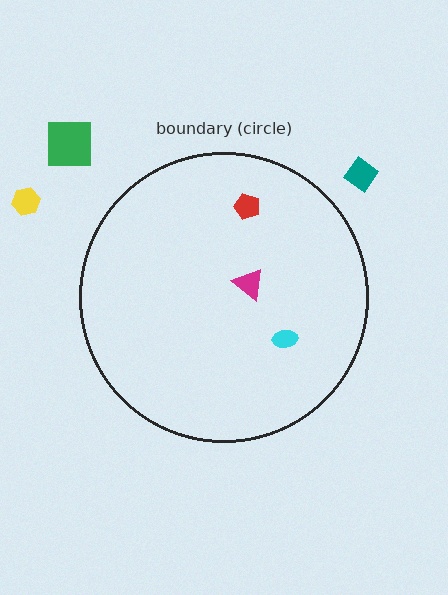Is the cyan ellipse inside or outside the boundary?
Inside.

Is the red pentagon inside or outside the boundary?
Inside.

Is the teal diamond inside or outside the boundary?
Outside.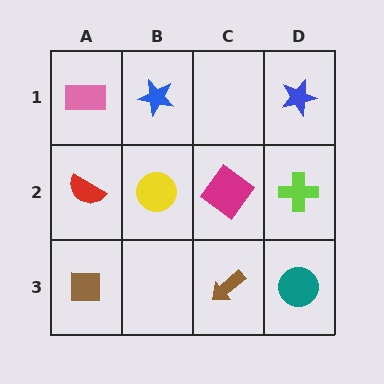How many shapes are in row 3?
3 shapes.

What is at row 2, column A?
A red semicircle.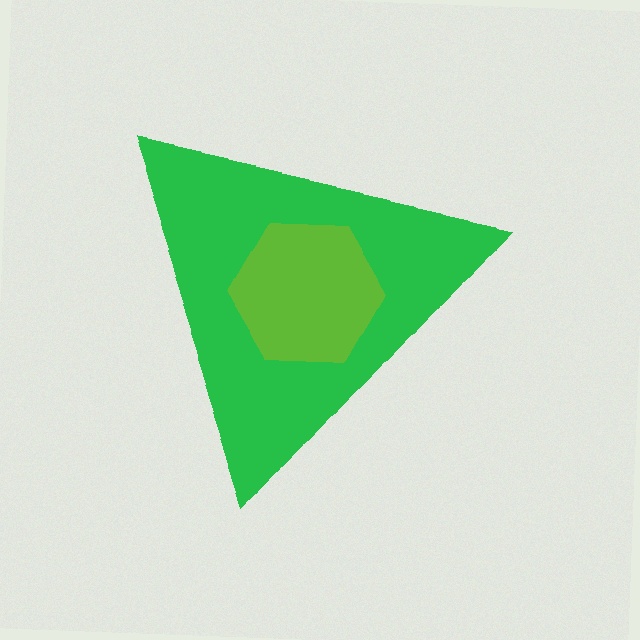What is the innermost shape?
The lime hexagon.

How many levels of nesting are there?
2.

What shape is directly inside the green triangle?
The lime hexagon.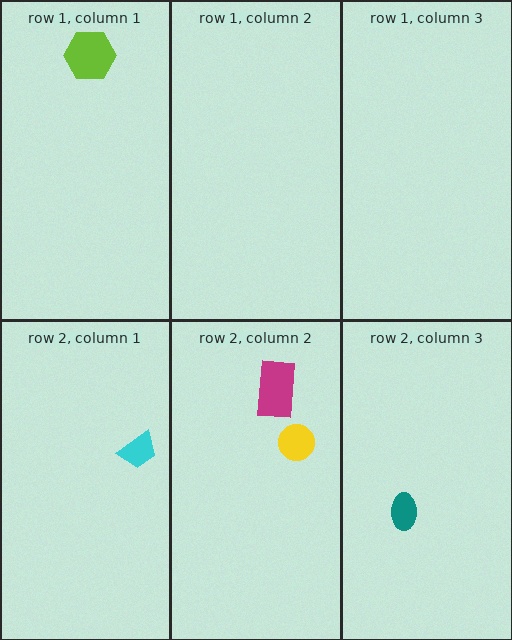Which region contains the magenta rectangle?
The row 2, column 2 region.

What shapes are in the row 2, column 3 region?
The teal ellipse.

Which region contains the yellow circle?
The row 2, column 2 region.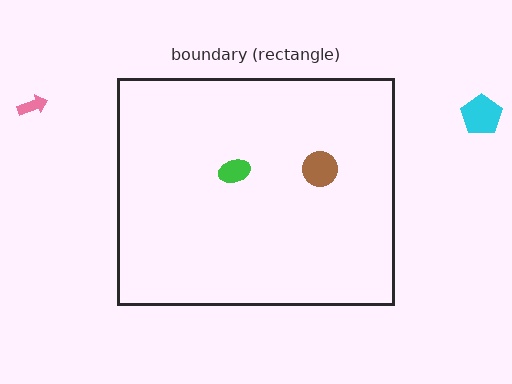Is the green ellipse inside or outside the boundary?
Inside.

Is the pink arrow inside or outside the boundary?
Outside.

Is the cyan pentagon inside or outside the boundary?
Outside.